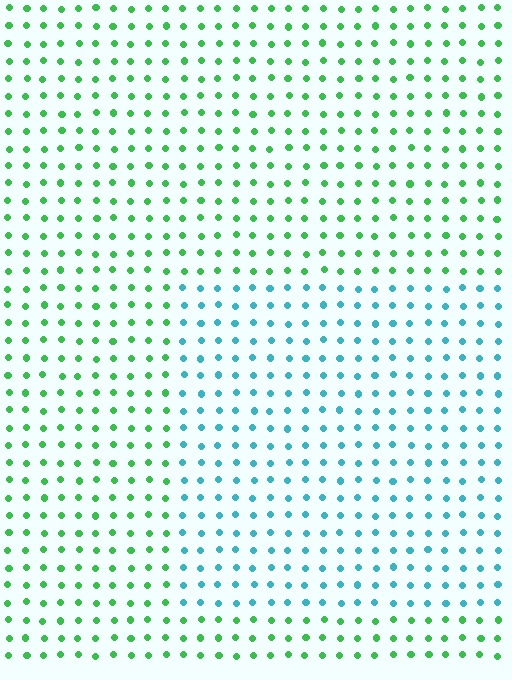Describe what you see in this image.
The image is filled with small green elements in a uniform arrangement. A rectangle-shaped region is visible where the elements are tinted to a slightly different hue, forming a subtle color boundary.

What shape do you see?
I see a rectangle.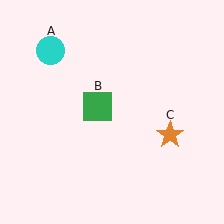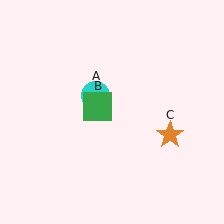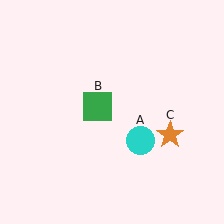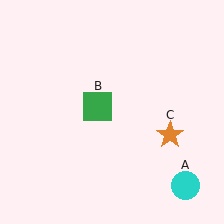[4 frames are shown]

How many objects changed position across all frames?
1 object changed position: cyan circle (object A).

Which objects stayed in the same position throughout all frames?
Green square (object B) and orange star (object C) remained stationary.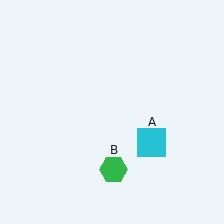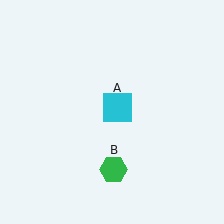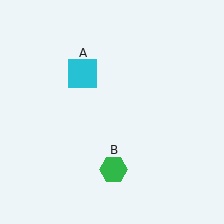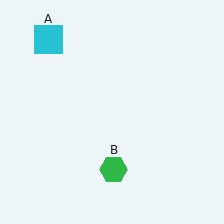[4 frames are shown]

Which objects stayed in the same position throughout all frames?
Green hexagon (object B) remained stationary.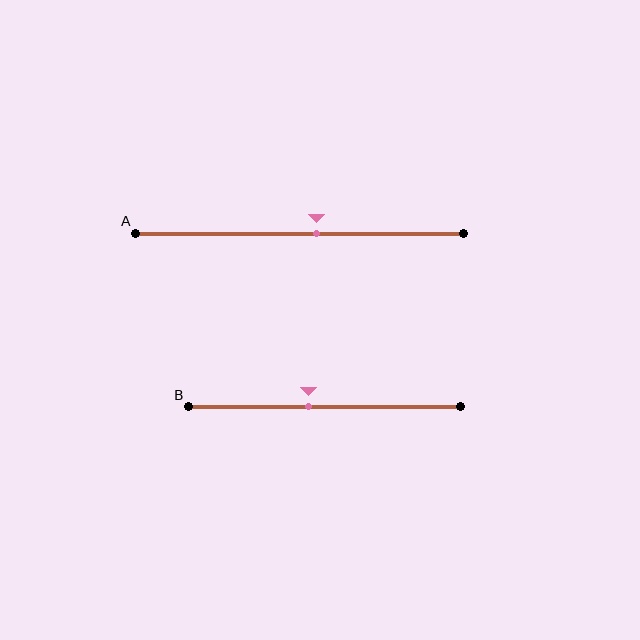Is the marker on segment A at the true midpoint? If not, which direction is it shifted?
No, the marker on segment A is shifted to the right by about 5% of the segment length.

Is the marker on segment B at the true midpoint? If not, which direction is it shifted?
No, the marker on segment B is shifted to the left by about 6% of the segment length.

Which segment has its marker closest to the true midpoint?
Segment A has its marker closest to the true midpoint.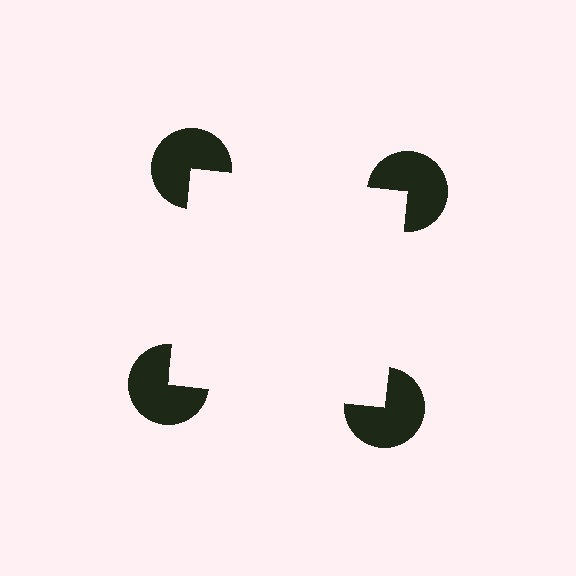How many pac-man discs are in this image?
There are 4 — one at each vertex of the illusory square.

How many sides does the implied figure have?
4 sides.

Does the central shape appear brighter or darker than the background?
It typically appears slightly brighter than the background, even though no actual brightness change is drawn.